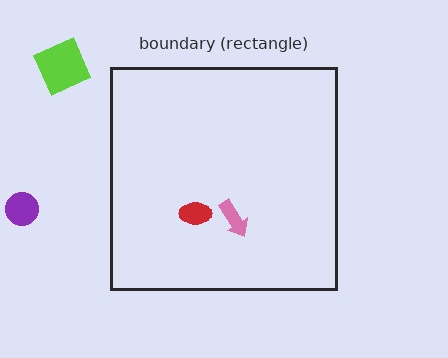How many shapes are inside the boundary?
2 inside, 2 outside.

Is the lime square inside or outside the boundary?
Outside.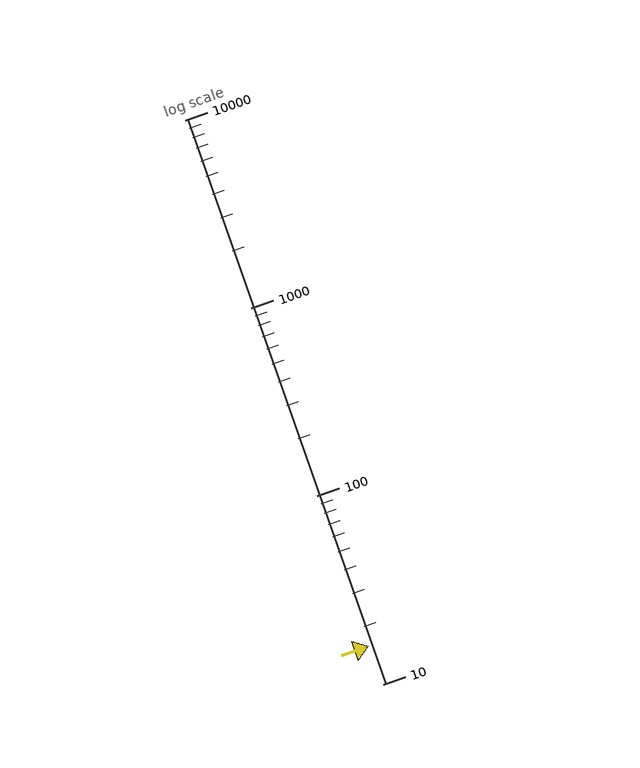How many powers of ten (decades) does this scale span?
The scale spans 3 decades, from 10 to 10000.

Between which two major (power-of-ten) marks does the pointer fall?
The pointer is between 10 and 100.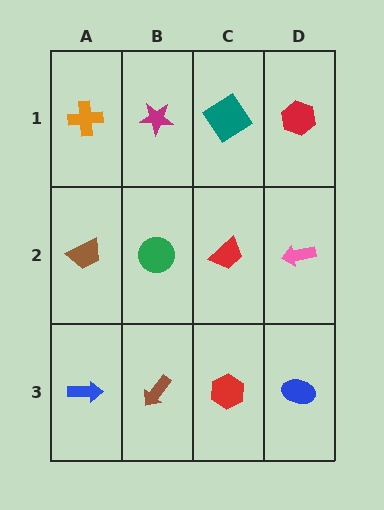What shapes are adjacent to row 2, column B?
A magenta star (row 1, column B), a brown arrow (row 3, column B), a brown trapezoid (row 2, column A), a red trapezoid (row 2, column C).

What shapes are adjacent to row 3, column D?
A pink arrow (row 2, column D), a red hexagon (row 3, column C).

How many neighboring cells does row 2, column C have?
4.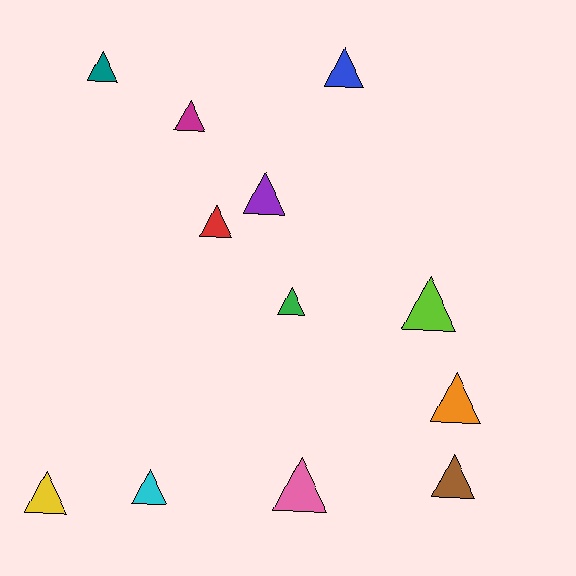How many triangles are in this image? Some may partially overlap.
There are 12 triangles.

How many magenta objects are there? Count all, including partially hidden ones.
There is 1 magenta object.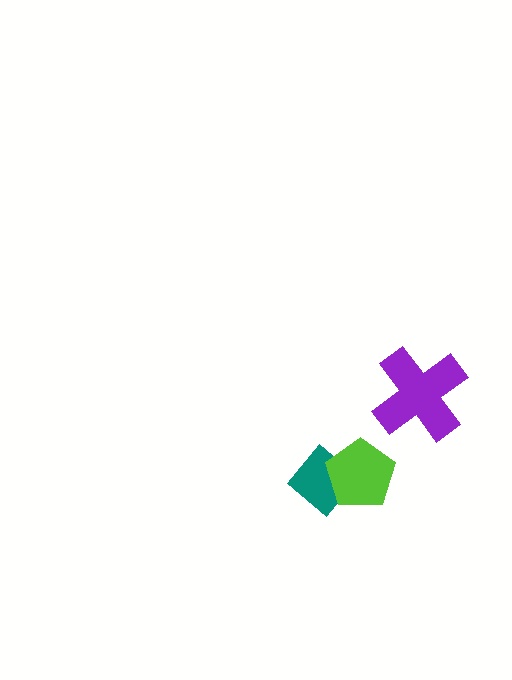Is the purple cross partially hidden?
No, no other shape covers it.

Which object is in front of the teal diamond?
The lime pentagon is in front of the teal diamond.